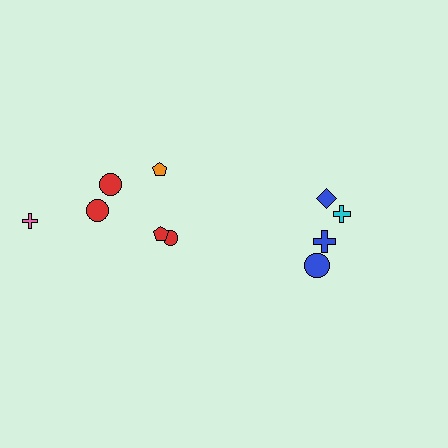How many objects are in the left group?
There are 6 objects.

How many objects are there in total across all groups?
There are 10 objects.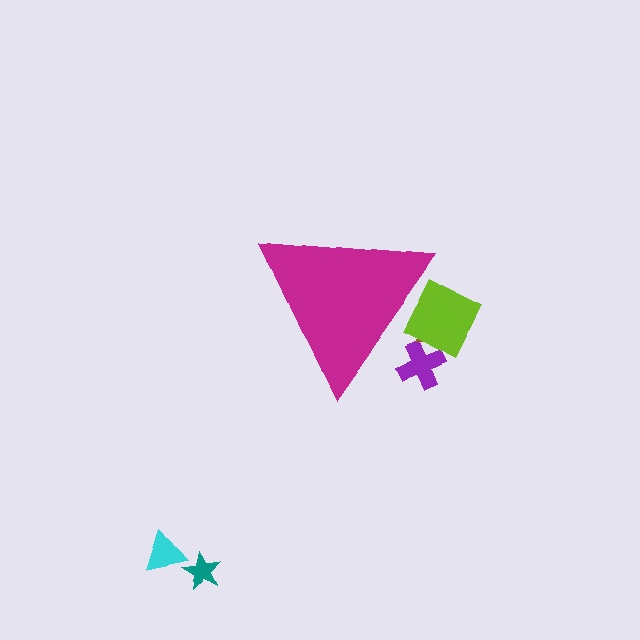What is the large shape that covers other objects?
A magenta triangle.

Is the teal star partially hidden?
No, the teal star is fully visible.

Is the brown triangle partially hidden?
Yes, the brown triangle is partially hidden behind the magenta triangle.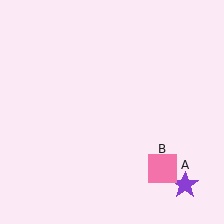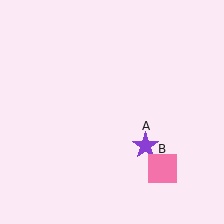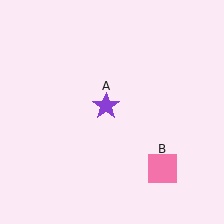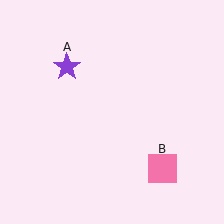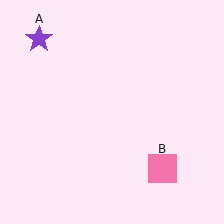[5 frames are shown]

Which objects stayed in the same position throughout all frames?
Pink square (object B) remained stationary.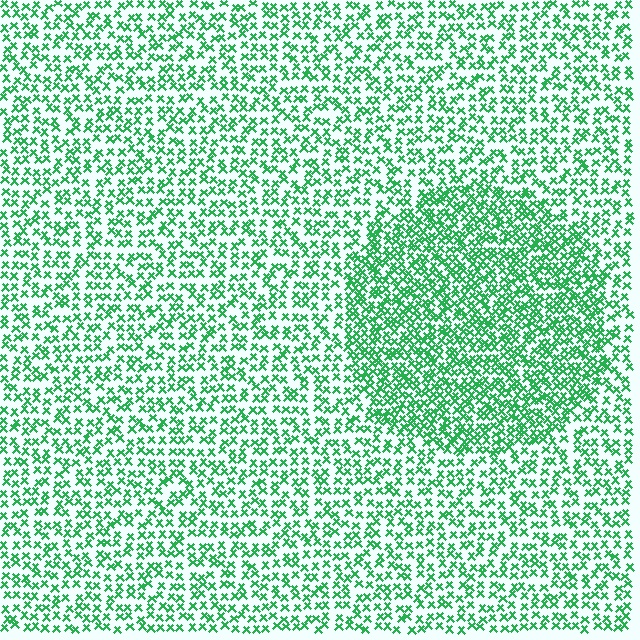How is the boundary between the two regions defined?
The boundary is defined by a change in element density (approximately 1.8x ratio). All elements are the same color, size, and shape.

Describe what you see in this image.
The image contains small green elements arranged at two different densities. A circle-shaped region is visible where the elements are more densely packed than the surrounding area.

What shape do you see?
I see a circle.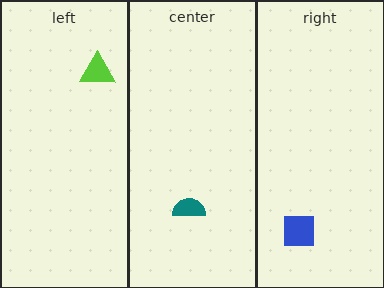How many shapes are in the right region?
1.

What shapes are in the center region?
The teal semicircle.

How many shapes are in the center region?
1.